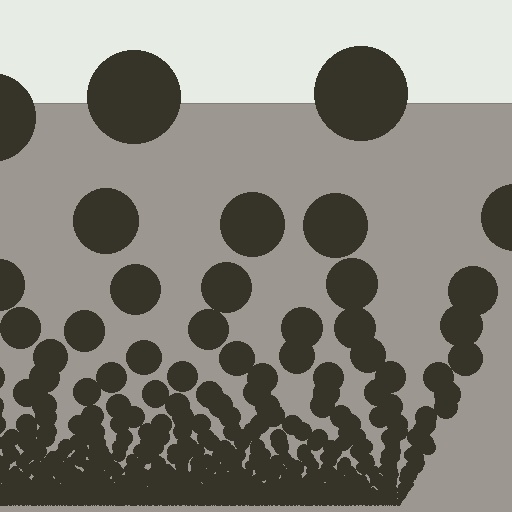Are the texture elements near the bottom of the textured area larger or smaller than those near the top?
Smaller. The gradient is inverted — elements near the bottom are smaller and denser.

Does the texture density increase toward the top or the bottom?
Density increases toward the bottom.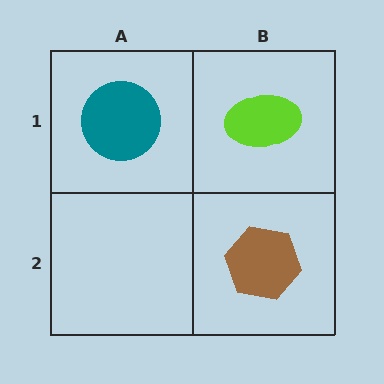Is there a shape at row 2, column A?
No, that cell is empty.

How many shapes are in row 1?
2 shapes.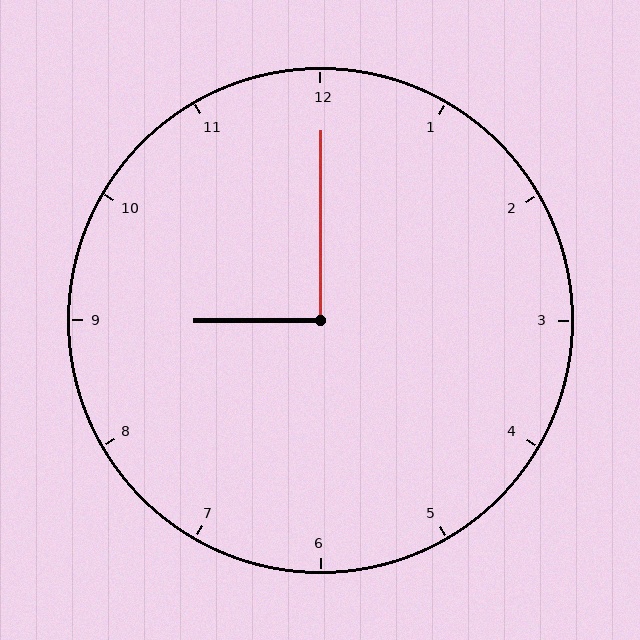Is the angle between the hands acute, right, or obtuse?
It is right.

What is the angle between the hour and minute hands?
Approximately 90 degrees.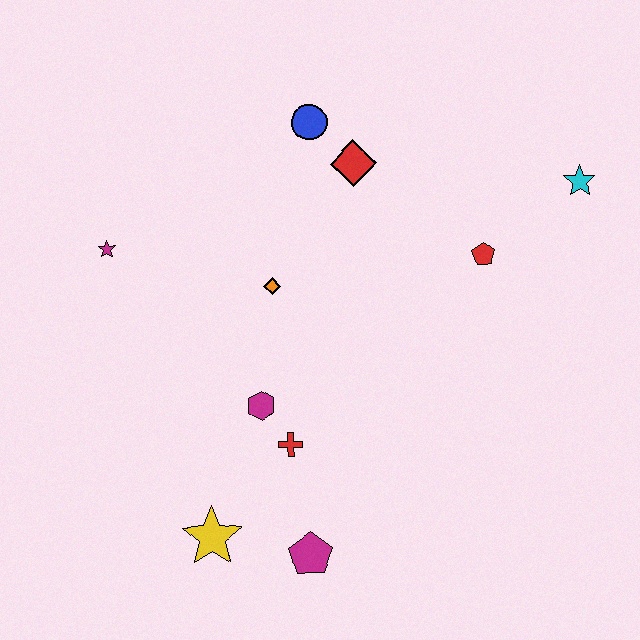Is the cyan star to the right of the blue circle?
Yes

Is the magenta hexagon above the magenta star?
No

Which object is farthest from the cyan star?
The yellow star is farthest from the cyan star.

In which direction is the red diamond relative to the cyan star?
The red diamond is to the left of the cyan star.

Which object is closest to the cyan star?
The red pentagon is closest to the cyan star.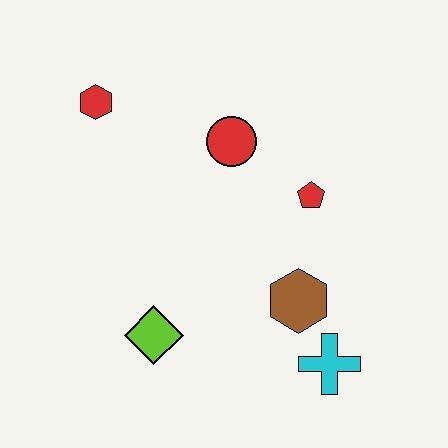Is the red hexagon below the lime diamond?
No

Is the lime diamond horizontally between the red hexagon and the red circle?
Yes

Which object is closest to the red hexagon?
The red circle is closest to the red hexagon.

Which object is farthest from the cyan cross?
The red hexagon is farthest from the cyan cross.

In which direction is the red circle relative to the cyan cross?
The red circle is above the cyan cross.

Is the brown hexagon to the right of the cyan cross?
No